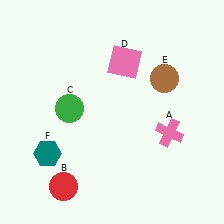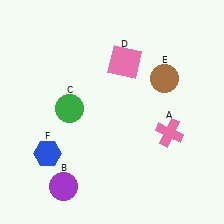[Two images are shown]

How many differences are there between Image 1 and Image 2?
There are 2 differences between the two images.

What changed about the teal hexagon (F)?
In Image 1, F is teal. In Image 2, it changed to blue.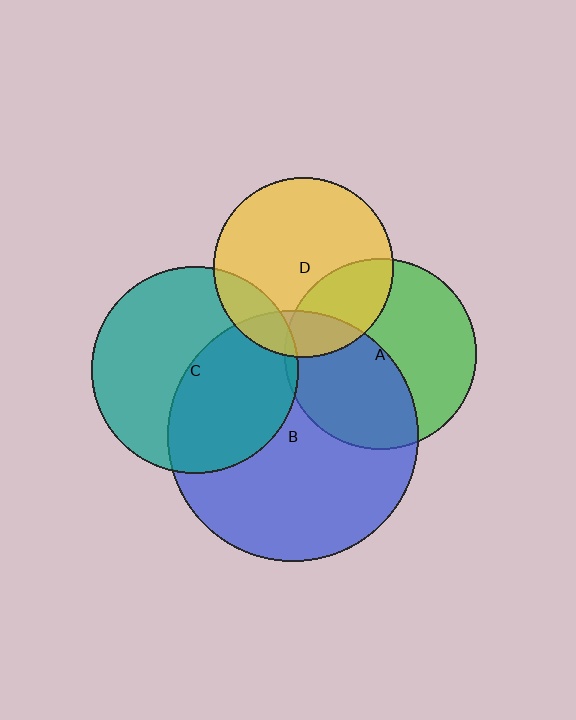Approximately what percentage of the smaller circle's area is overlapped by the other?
Approximately 45%.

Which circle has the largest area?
Circle B (blue).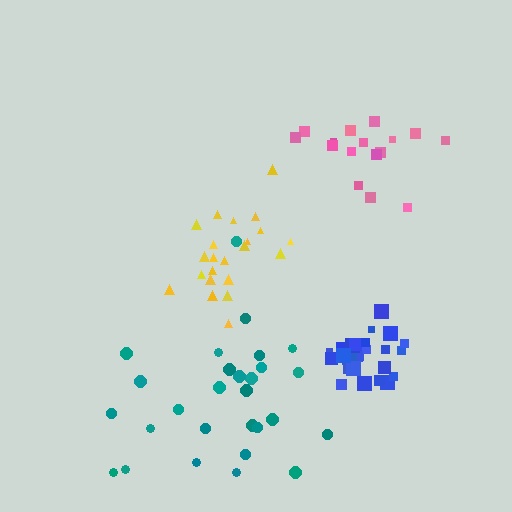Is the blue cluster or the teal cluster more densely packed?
Blue.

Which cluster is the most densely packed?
Blue.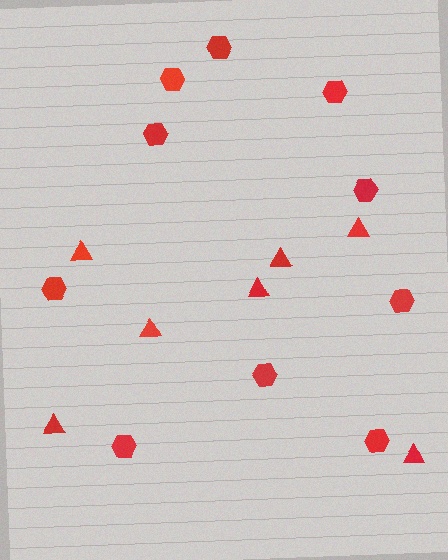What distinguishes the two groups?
There are 2 groups: one group of triangles (7) and one group of hexagons (10).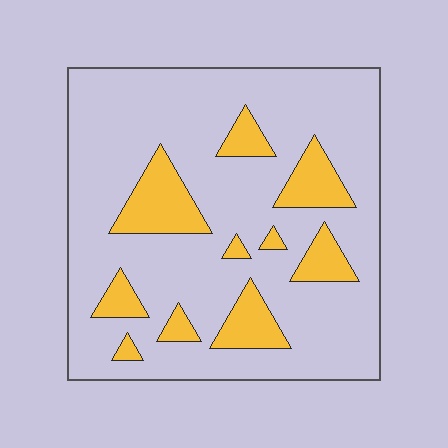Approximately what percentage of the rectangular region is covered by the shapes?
Approximately 20%.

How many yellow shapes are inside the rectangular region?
10.